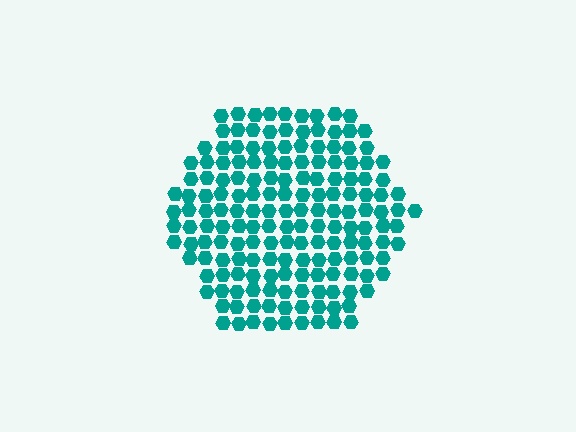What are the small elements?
The small elements are hexagons.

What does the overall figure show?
The overall figure shows a hexagon.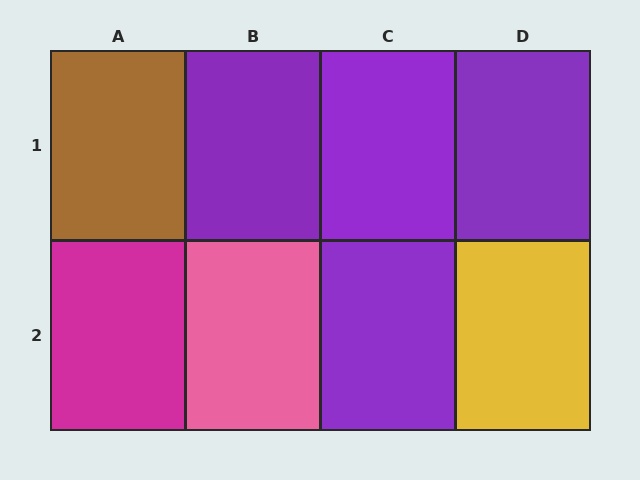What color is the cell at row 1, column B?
Purple.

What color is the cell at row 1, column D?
Purple.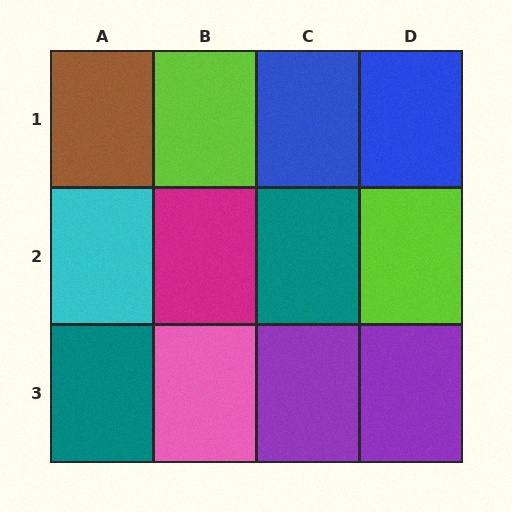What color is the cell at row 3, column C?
Purple.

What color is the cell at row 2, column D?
Lime.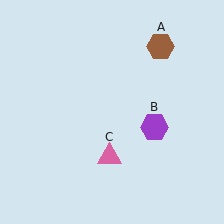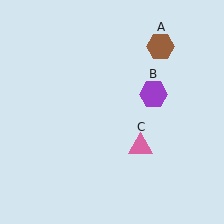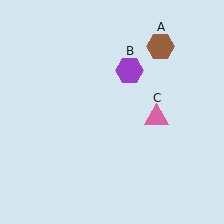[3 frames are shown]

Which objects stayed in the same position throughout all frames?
Brown hexagon (object A) remained stationary.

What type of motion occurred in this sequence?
The purple hexagon (object B), pink triangle (object C) rotated counterclockwise around the center of the scene.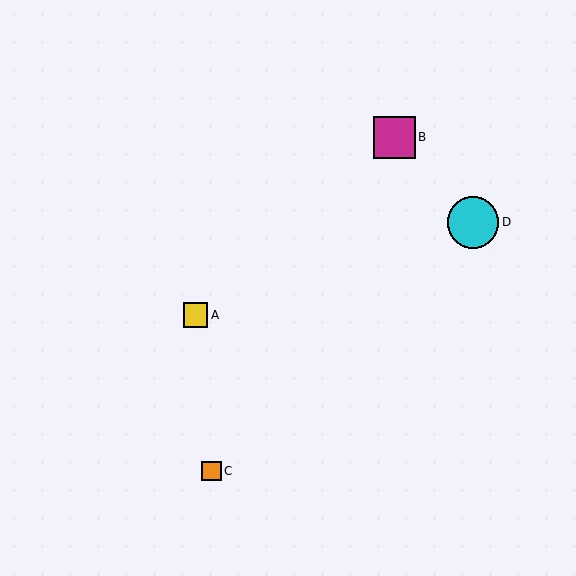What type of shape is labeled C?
Shape C is an orange square.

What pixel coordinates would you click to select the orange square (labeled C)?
Click at (211, 471) to select the orange square C.